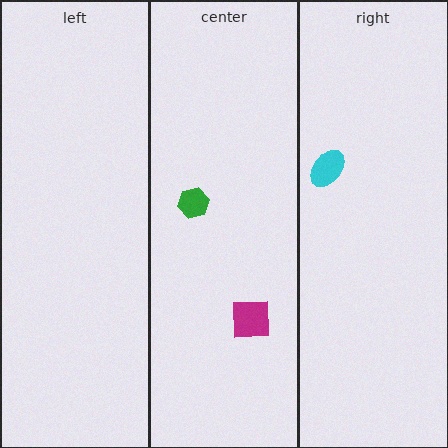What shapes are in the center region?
The magenta square, the green hexagon.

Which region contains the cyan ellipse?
The right region.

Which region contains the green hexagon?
The center region.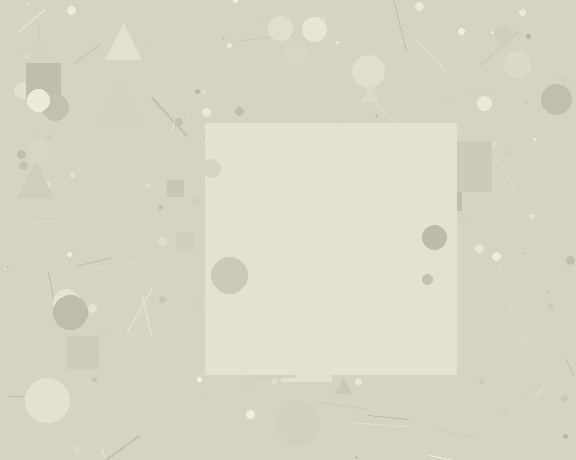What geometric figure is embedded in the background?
A square is embedded in the background.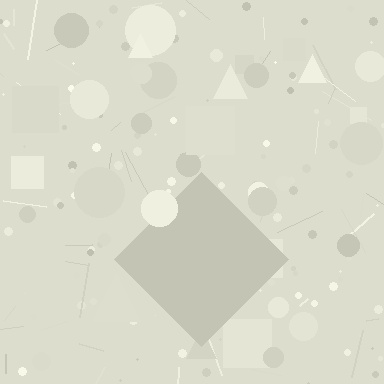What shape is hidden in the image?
A diamond is hidden in the image.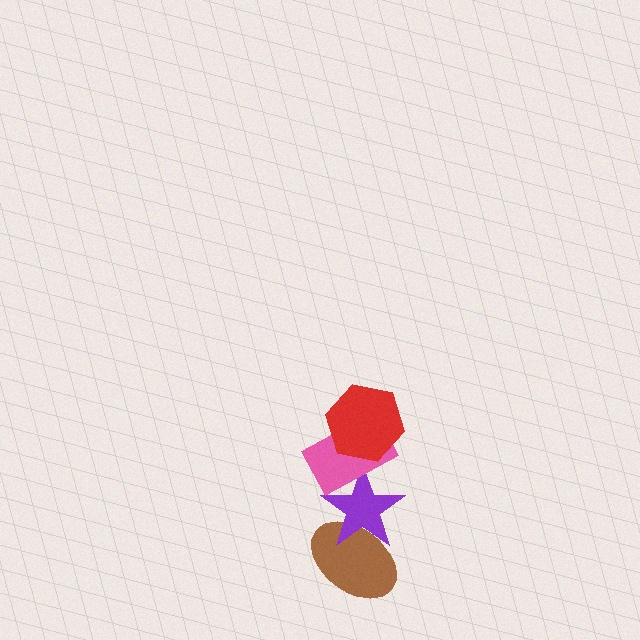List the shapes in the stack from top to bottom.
From top to bottom: the red hexagon, the pink rectangle, the purple star, the brown ellipse.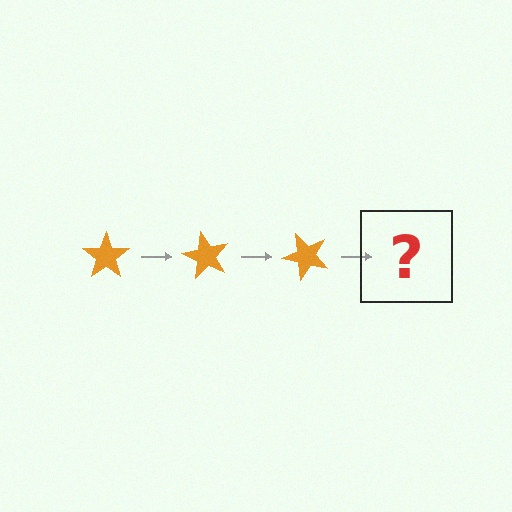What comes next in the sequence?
The next element should be an orange star rotated 180 degrees.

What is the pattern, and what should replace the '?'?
The pattern is that the star rotates 60 degrees each step. The '?' should be an orange star rotated 180 degrees.